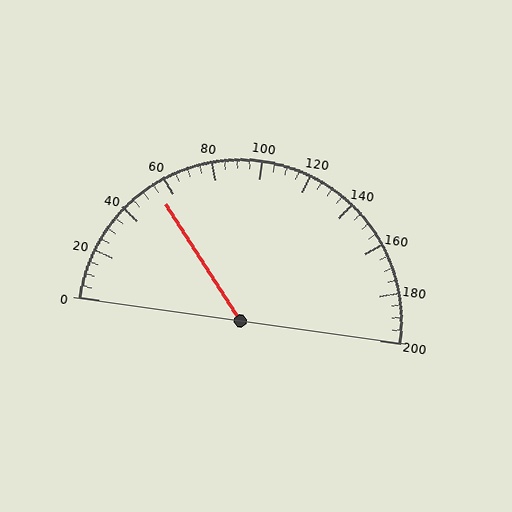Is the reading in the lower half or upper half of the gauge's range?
The reading is in the lower half of the range (0 to 200).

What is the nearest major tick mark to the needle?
The nearest major tick mark is 60.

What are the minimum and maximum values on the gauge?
The gauge ranges from 0 to 200.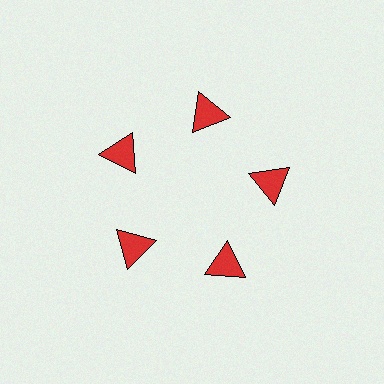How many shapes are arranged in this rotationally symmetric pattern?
There are 5 shapes, arranged in 5 groups of 1.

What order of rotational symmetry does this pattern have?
This pattern has 5-fold rotational symmetry.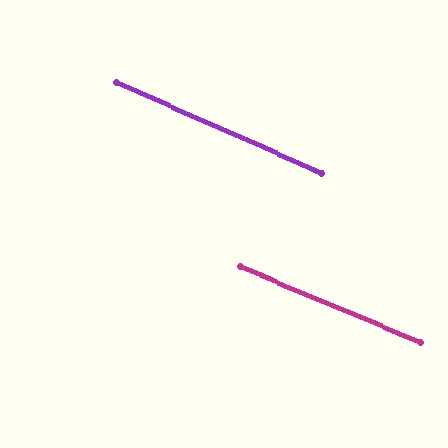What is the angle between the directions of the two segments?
Approximately 1 degree.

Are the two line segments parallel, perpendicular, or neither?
Parallel — their directions differ by only 1.2°.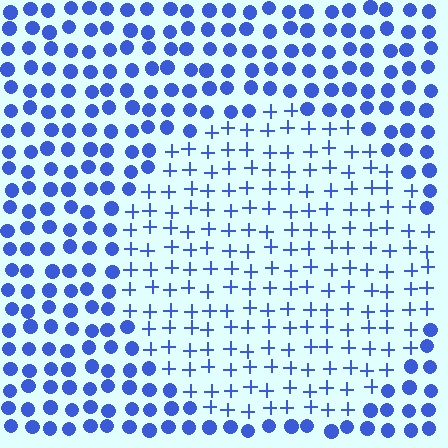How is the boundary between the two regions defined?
The boundary is defined by a change in element shape: plus signs inside vs. circles outside. All elements share the same color and spacing.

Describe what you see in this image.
The image is filled with small blue elements arranged in a uniform grid. A circle-shaped region contains plus signs, while the surrounding area contains circles. The boundary is defined purely by the change in element shape.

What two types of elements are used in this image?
The image uses plus signs inside the circle region and circles outside it.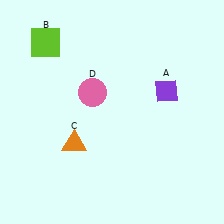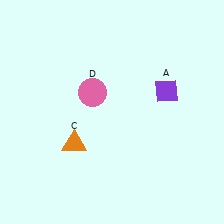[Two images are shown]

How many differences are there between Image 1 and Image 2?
There is 1 difference between the two images.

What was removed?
The lime square (B) was removed in Image 2.